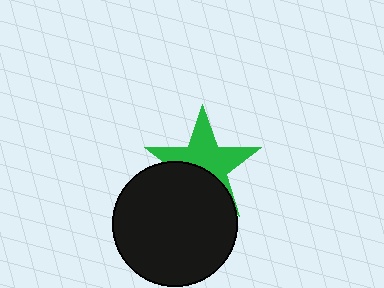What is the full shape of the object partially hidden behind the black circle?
The partially hidden object is a green star.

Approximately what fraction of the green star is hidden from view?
Roughly 42% of the green star is hidden behind the black circle.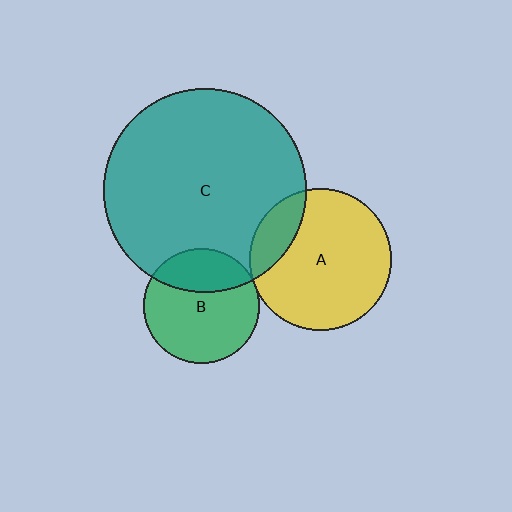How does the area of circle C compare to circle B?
Approximately 3.1 times.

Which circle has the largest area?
Circle C (teal).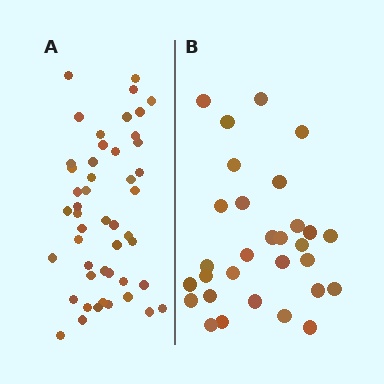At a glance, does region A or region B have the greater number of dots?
Region A (the left region) has more dots.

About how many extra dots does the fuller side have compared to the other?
Region A has approximately 20 more dots than region B.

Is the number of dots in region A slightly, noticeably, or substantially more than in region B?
Region A has substantially more. The ratio is roughly 1.6 to 1.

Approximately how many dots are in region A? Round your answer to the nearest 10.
About 50 dots. (The exact count is 48, which rounds to 50.)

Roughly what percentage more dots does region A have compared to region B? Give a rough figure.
About 60% more.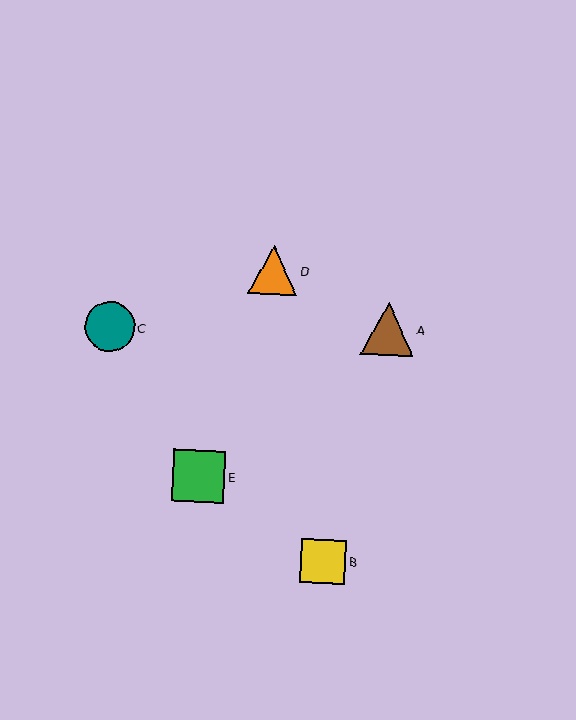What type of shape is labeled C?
Shape C is a teal circle.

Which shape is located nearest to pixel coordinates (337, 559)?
The yellow square (labeled B) at (323, 562) is nearest to that location.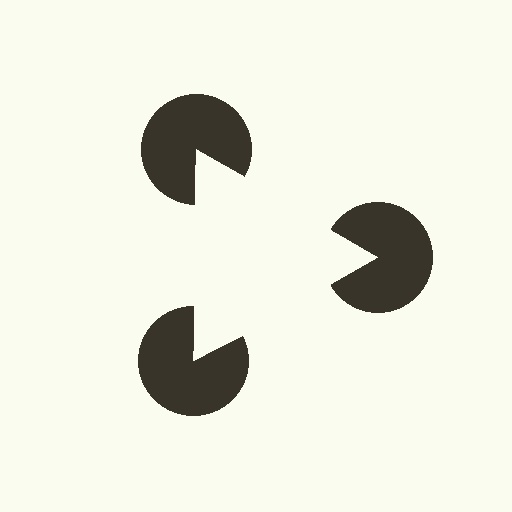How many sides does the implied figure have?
3 sides.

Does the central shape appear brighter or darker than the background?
It typically appears slightly brighter than the background, even though no actual brightness change is drawn.